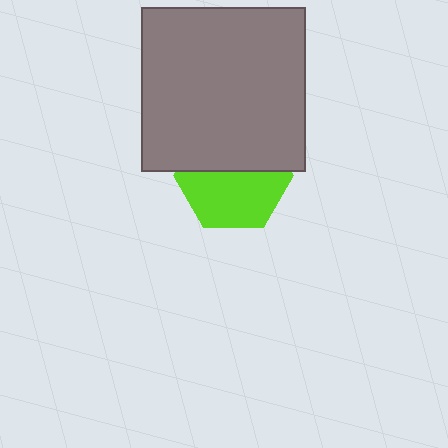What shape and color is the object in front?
The object in front is a gray square.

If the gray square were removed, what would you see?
You would see the complete lime hexagon.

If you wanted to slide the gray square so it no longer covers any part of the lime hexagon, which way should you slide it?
Slide it up — that is the most direct way to separate the two shapes.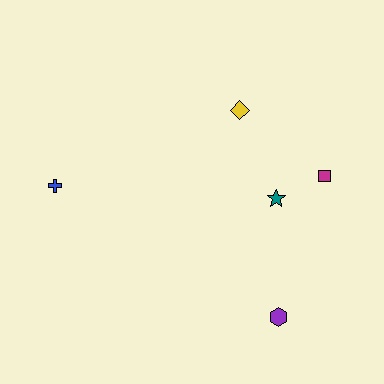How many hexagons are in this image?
There is 1 hexagon.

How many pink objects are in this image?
There are no pink objects.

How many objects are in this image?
There are 5 objects.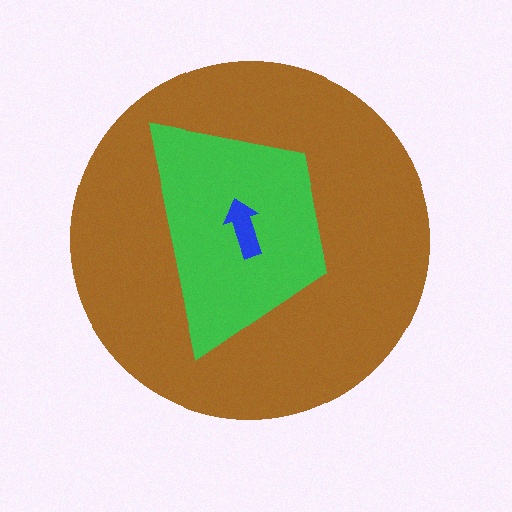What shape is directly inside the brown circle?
The green trapezoid.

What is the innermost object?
The blue arrow.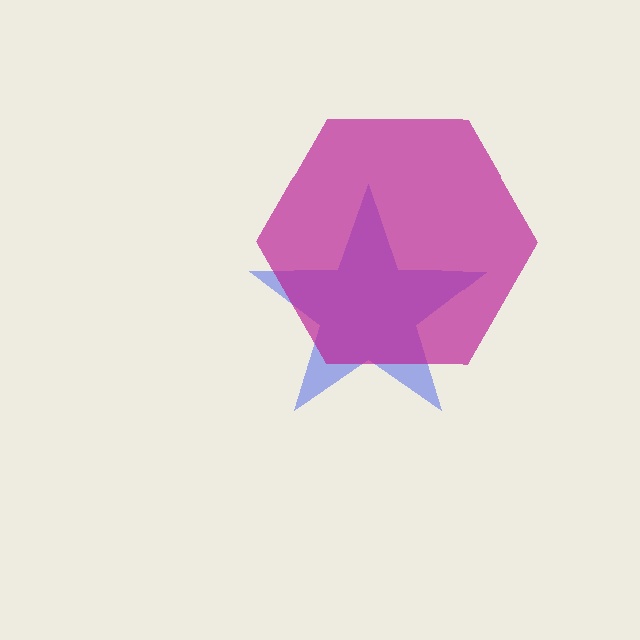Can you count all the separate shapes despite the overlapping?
Yes, there are 2 separate shapes.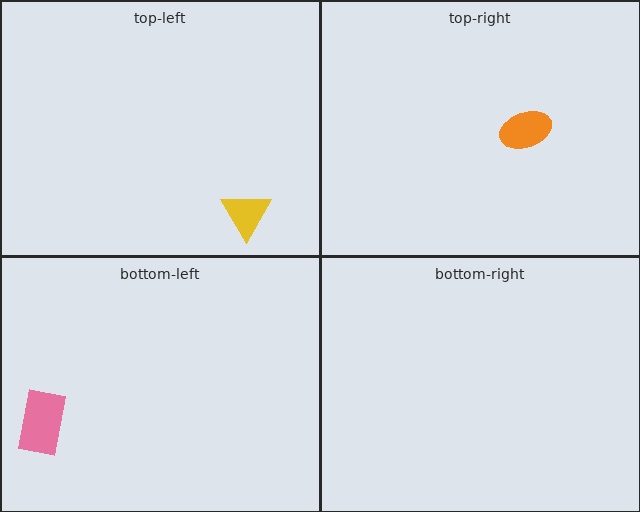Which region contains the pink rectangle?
The bottom-left region.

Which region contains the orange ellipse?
The top-right region.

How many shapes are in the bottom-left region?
1.